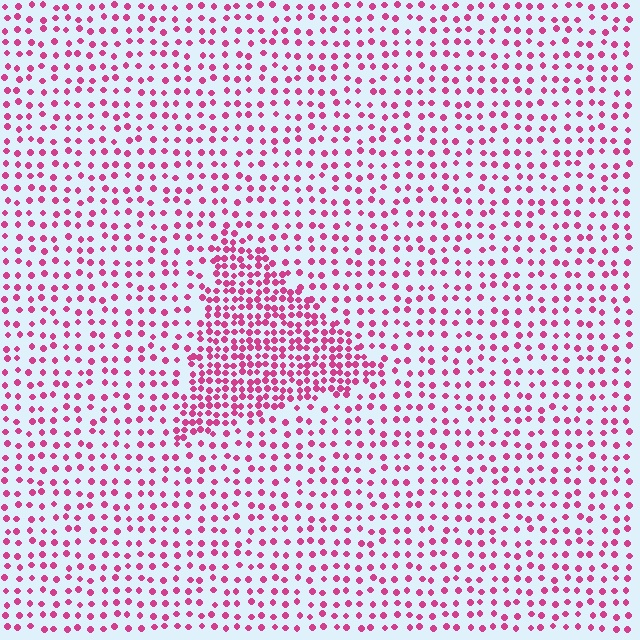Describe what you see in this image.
The image contains small magenta elements arranged at two different densities. A triangle-shaped region is visible where the elements are more densely packed than the surrounding area.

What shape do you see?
I see a triangle.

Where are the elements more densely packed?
The elements are more densely packed inside the triangle boundary.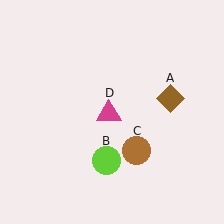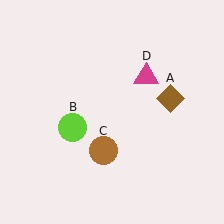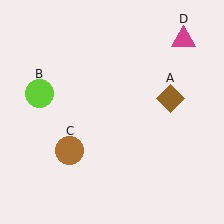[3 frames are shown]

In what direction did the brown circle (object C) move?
The brown circle (object C) moved left.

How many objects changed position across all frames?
3 objects changed position: lime circle (object B), brown circle (object C), magenta triangle (object D).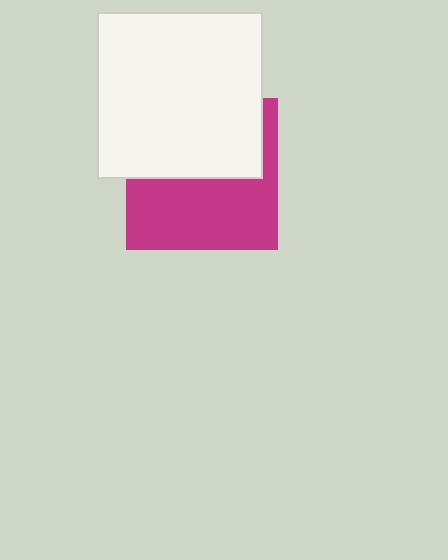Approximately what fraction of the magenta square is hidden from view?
Roughly 49% of the magenta square is hidden behind the white square.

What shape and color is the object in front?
The object in front is a white square.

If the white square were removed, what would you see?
You would see the complete magenta square.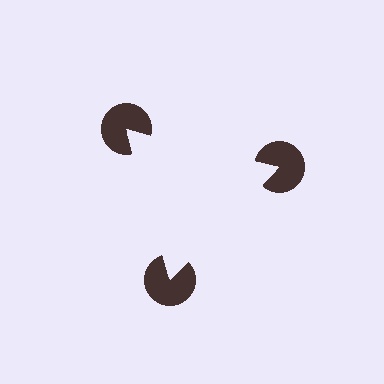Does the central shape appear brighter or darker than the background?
It typically appears slightly brighter than the background, even though no actual brightness change is drawn.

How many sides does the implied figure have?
3 sides.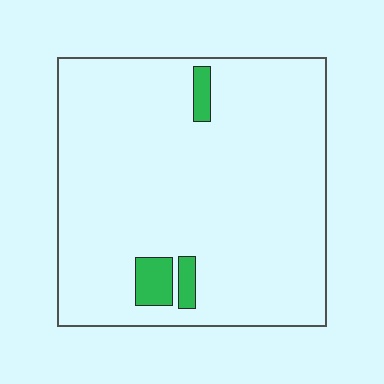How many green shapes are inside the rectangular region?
3.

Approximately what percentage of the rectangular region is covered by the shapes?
Approximately 5%.